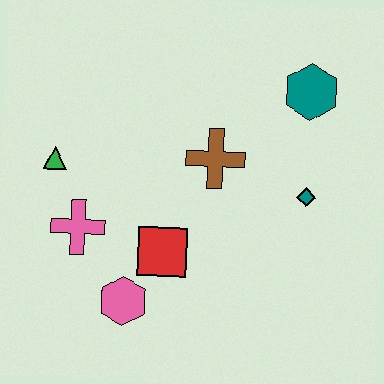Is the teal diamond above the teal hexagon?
No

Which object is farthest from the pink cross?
The teal hexagon is farthest from the pink cross.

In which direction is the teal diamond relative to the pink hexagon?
The teal diamond is to the right of the pink hexagon.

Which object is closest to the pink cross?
The green triangle is closest to the pink cross.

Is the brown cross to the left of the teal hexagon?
Yes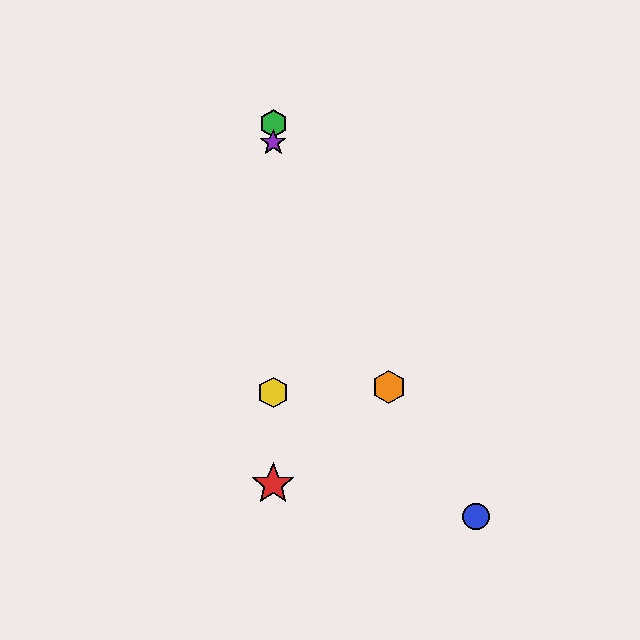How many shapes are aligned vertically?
4 shapes (the red star, the green hexagon, the yellow hexagon, the purple star) are aligned vertically.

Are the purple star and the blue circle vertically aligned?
No, the purple star is at x≈273 and the blue circle is at x≈476.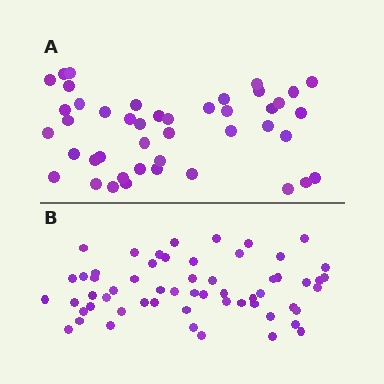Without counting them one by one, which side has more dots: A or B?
Region B (the bottom region) has more dots.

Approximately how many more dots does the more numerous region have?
Region B has approximately 15 more dots than region A.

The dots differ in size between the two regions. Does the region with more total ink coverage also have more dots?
No. Region A has more total ink coverage because its dots are larger, but region B actually contains more individual dots. Total area can be misleading — the number of items is what matters here.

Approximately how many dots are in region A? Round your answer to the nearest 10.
About 40 dots. (The exact count is 44, which rounds to 40.)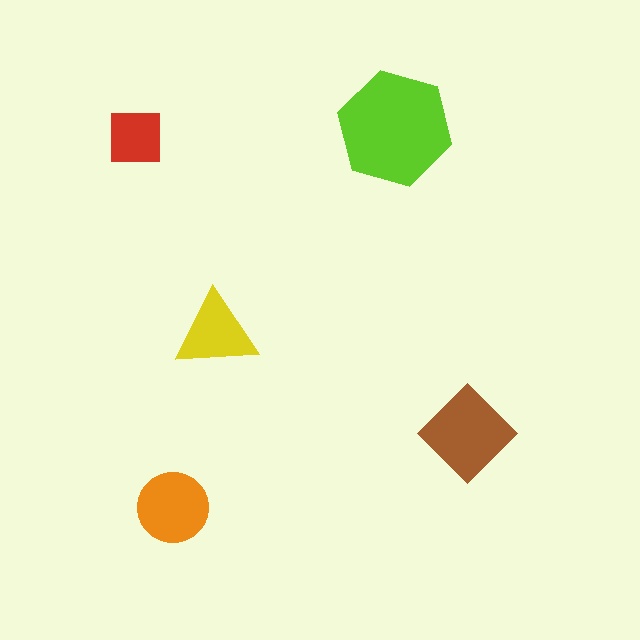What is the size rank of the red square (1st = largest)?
5th.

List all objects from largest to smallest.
The lime hexagon, the brown diamond, the orange circle, the yellow triangle, the red square.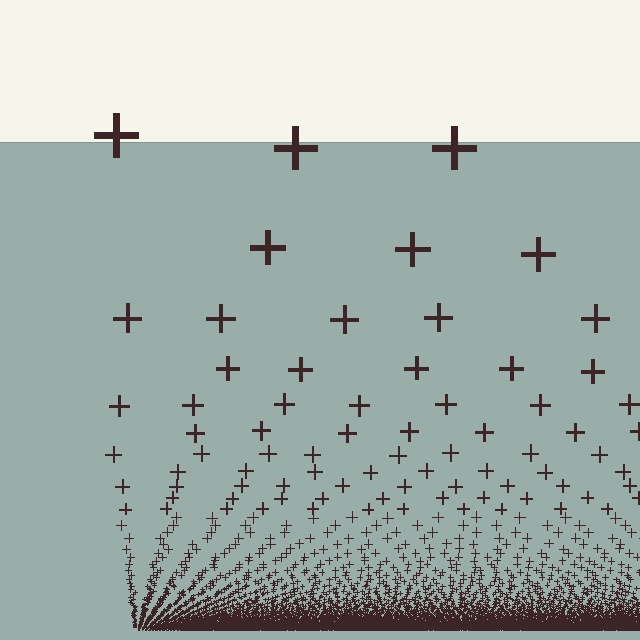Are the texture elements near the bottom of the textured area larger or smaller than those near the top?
Smaller. The gradient is inverted — elements near the bottom are smaller and denser.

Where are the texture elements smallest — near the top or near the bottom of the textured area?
Near the bottom.